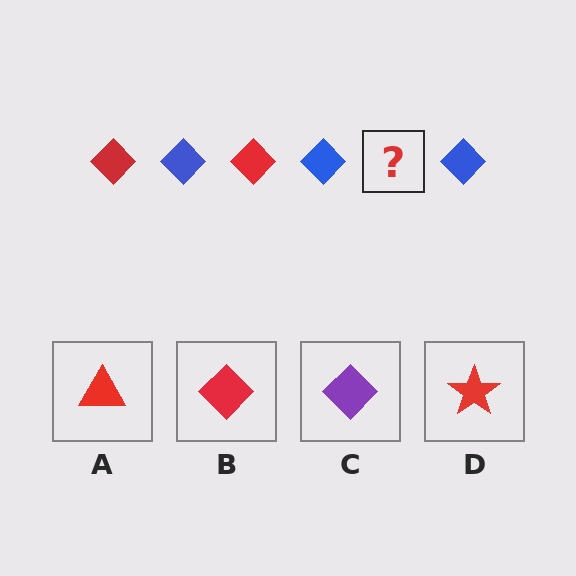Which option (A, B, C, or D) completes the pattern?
B.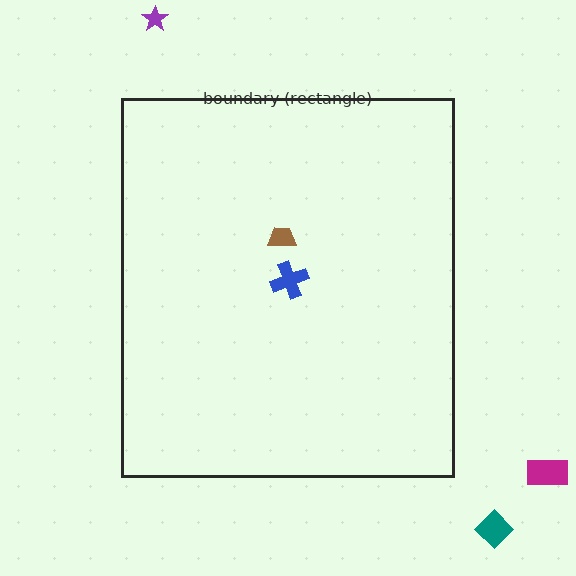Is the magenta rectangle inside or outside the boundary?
Outside.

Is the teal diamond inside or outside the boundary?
Outside.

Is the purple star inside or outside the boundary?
Outside.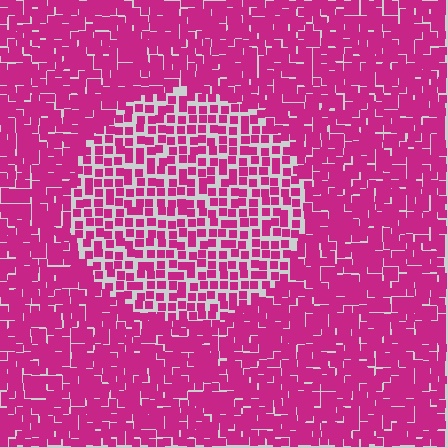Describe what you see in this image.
The image contains small magenta elements arranged at two different densities. A circle-shaped region is visible where the elements are less densely packed than the surrounding area.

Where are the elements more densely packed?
The elements are more densely packed outside the circle boundary.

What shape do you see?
I see a circle.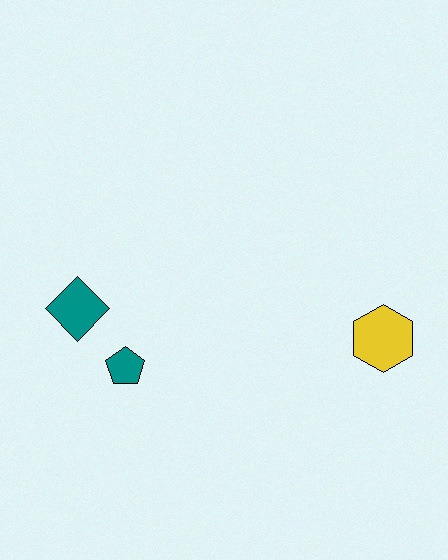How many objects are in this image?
There are 3 objects.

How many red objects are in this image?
There are no red objects.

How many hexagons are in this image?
There is 1 hexagon.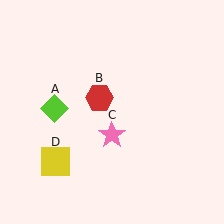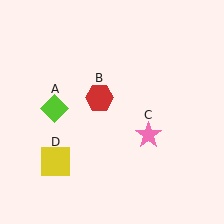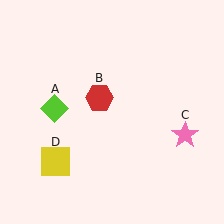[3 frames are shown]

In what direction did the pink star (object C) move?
The pink star (object C) moved right.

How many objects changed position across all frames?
1 object changed position: pink star (object C).